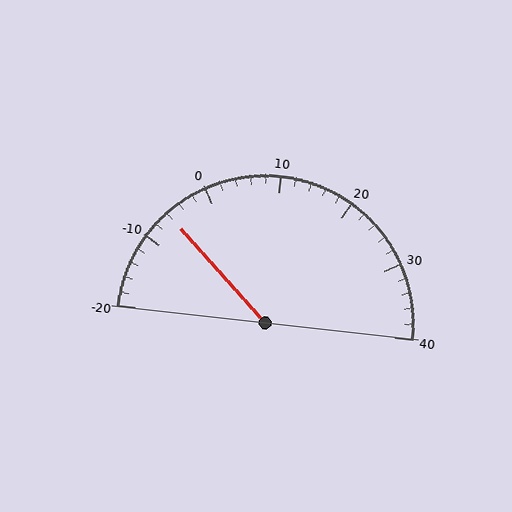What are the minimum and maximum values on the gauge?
The gauge ranges from -20 to 40.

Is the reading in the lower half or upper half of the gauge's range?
The reading is in the lower half of the range (-20 to 40).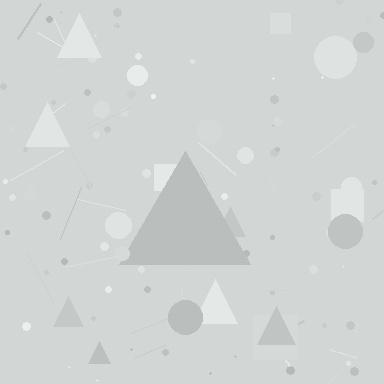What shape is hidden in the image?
A triangle is hidden in the image.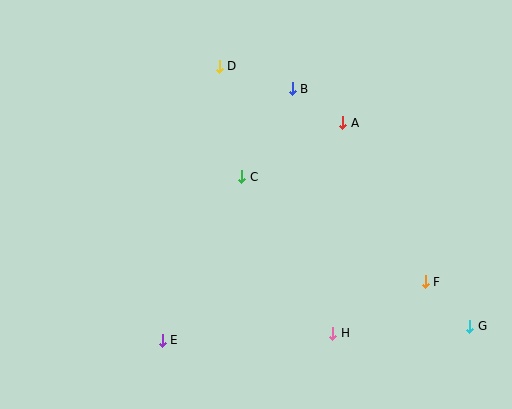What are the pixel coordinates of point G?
Point G is at (470, 326).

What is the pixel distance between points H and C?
The distance between H and C is 181 pixels.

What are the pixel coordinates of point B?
Point B is at (292, 89).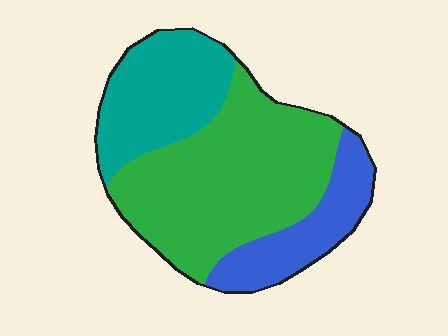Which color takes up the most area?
Green, at roughly 55%.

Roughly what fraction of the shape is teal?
Teal takes up about one quarter (1/4) of the shape.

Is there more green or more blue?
Green.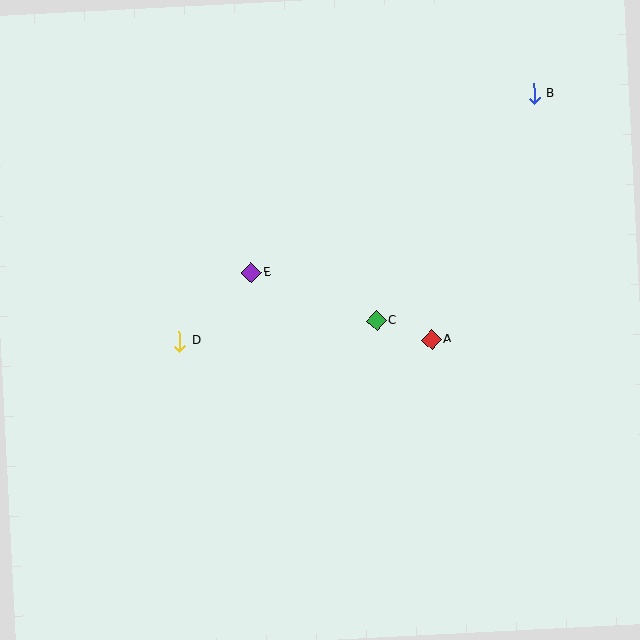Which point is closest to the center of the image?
Point C at (376, 321) is closest to the center.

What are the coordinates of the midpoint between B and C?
The midpoint between B and C is at (455, 207).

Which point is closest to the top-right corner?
Point B is closest to the top-right corner.